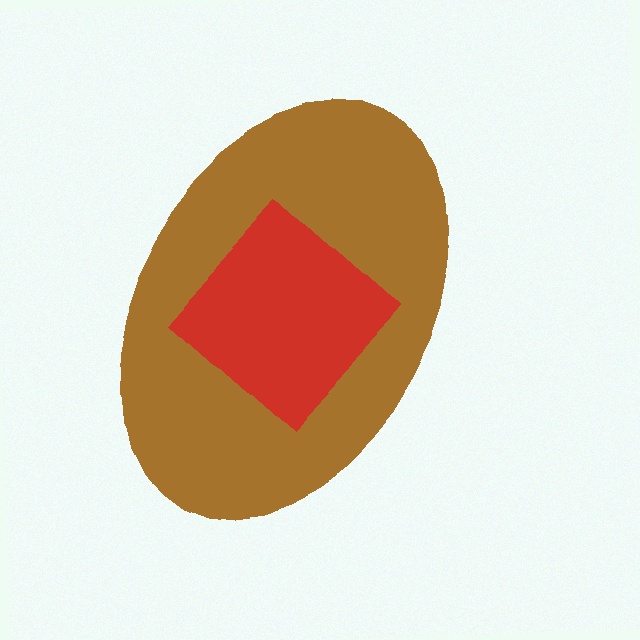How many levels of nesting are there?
2.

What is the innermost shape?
The red diamond.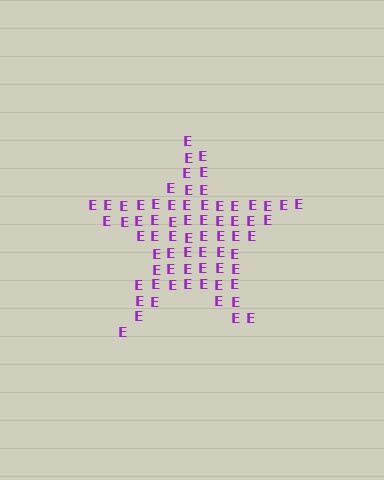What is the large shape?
The large shape is a star.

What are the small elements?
The small elements are letter E's.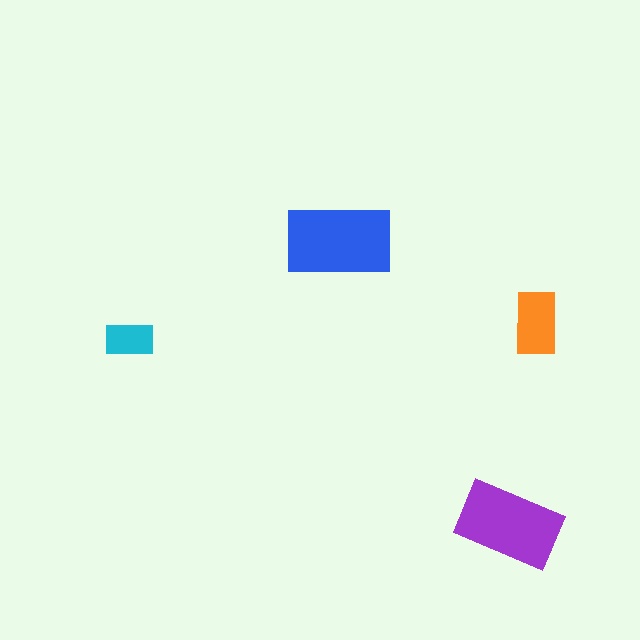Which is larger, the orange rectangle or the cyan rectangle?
The orange one.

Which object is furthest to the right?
The orange rectangle is rightmost.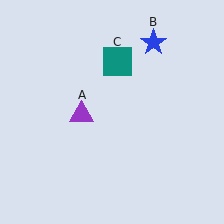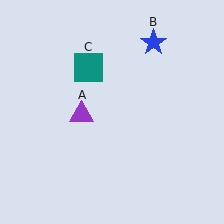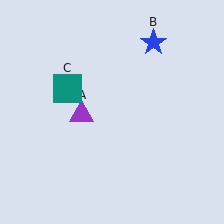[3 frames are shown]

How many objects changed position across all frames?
1 object changed position: teal square (object C).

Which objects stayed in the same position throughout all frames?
Purple triangle (object A) and blue star (object B) remained stationary.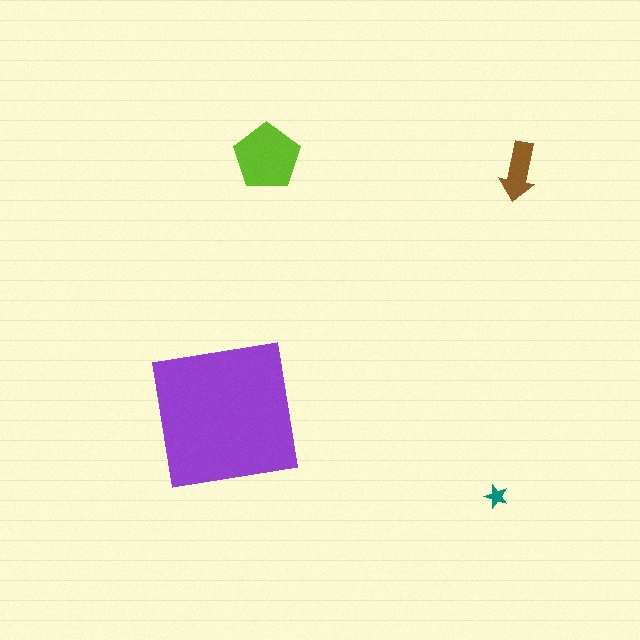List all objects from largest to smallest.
The purple square, the lime pentagon, the brown arrow, the teal star.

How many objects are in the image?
There are 4 objects in the image.